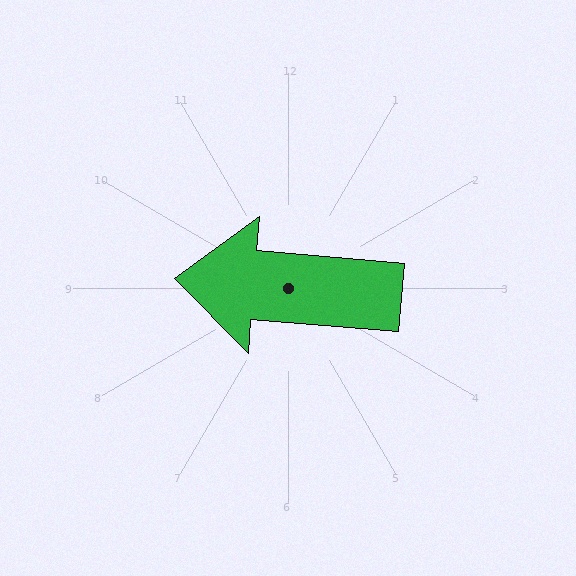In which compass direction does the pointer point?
West.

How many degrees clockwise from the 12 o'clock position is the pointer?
Approximately 275 degrees.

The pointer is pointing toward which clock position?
Roughly 9 o'clock.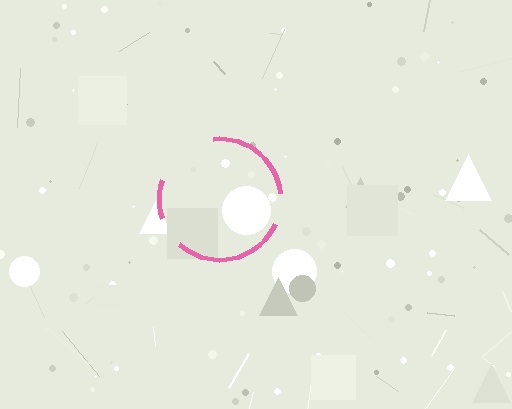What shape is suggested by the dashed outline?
The dashed outline suggests a circle.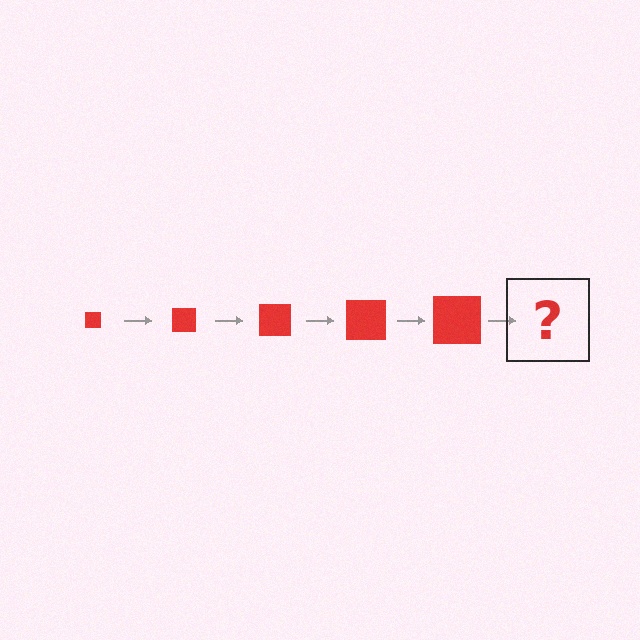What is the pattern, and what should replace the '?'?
The pattern is that the square gets progressively larger each step. The '?' should be a red square, larger than the previous one.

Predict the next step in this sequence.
The next step is a red square, larger than the previous one.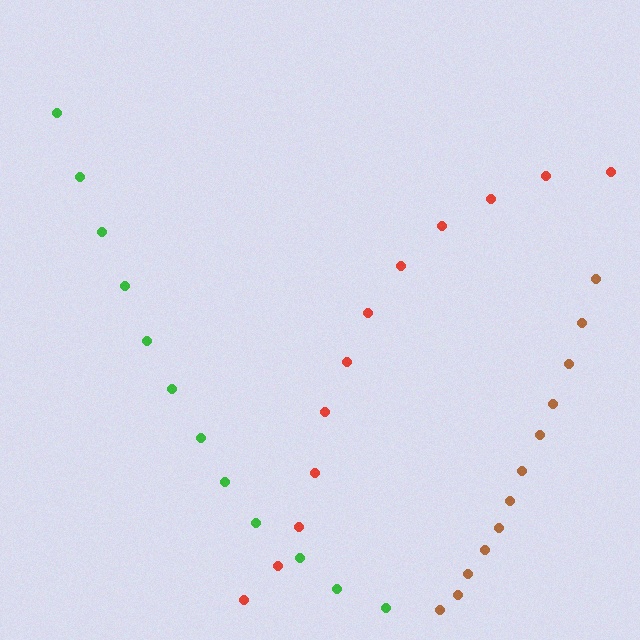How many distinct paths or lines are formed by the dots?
There are 3 distinct paths.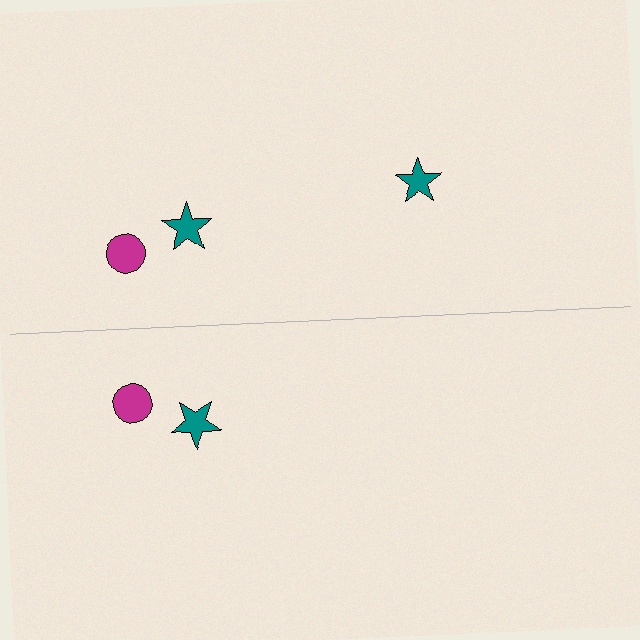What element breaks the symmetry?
A teal star is missing from the bottom side.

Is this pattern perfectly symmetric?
No, the pattern is not perfectly symmetric. A teal star is missing from the bottom side.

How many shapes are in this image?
There are 5 shapes in this image.